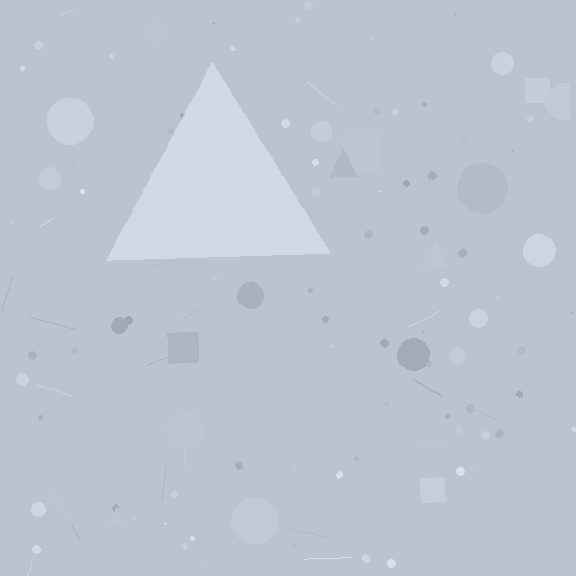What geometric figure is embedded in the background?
A triangle is embedded in the background.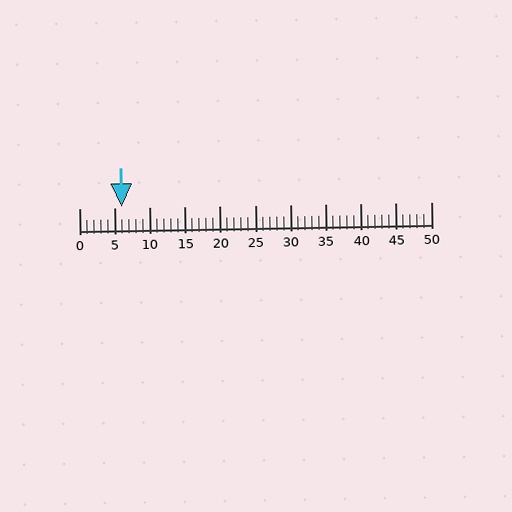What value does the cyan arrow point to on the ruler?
The cyan arrow points to approximately 6.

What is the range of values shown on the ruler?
The ruler shows values from 0 to 50.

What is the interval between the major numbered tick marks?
The major tick marks are spaced 5 units apart.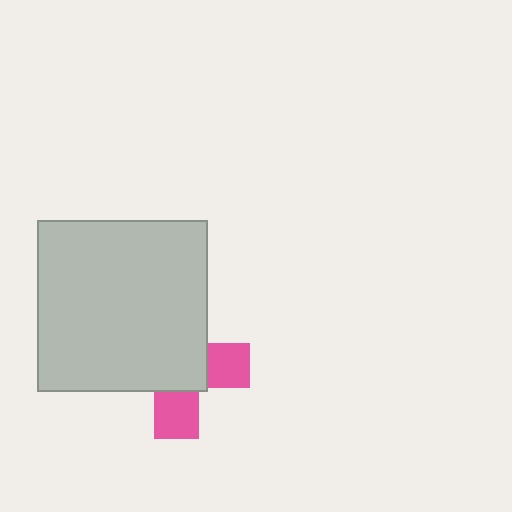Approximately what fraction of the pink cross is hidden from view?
Roughly 64% of the pink cross is hidden behind the light gray square.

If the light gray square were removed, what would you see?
You would see the complete pink cross.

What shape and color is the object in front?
The object in front is a light gray square.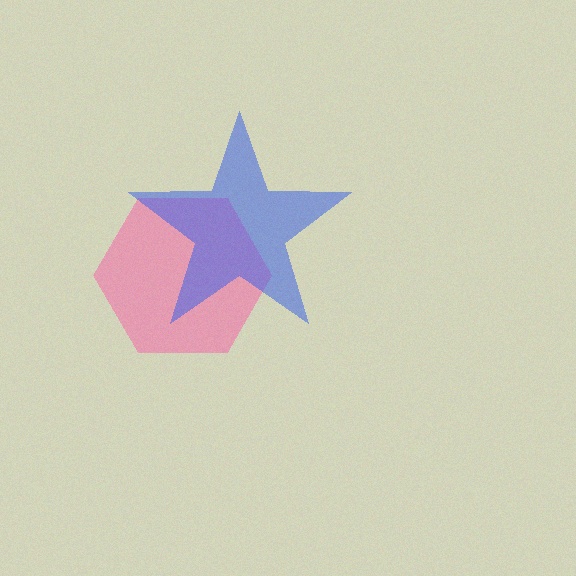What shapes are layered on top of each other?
The layered shapes are: a pink hexagon, a blue star.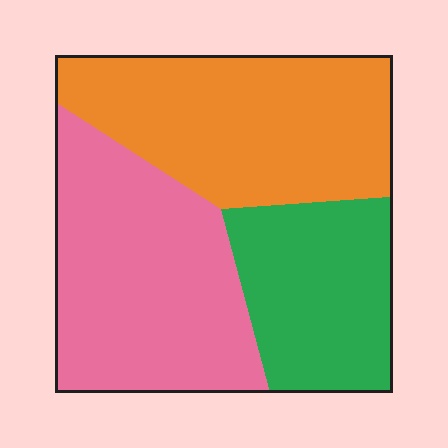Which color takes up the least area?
Green, at roughly 25%.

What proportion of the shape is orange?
Orange takes up about three eighths (3/8) of the shape.